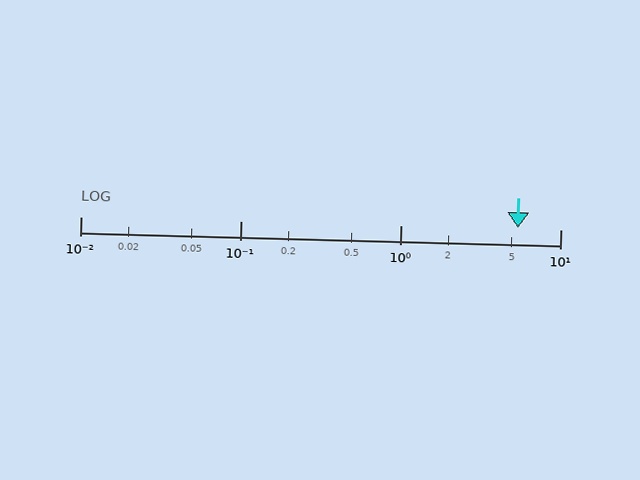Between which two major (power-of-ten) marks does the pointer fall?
The pointer is between 1 and 10.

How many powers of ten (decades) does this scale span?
The scale spans 3 decades, from 0.01 to 10.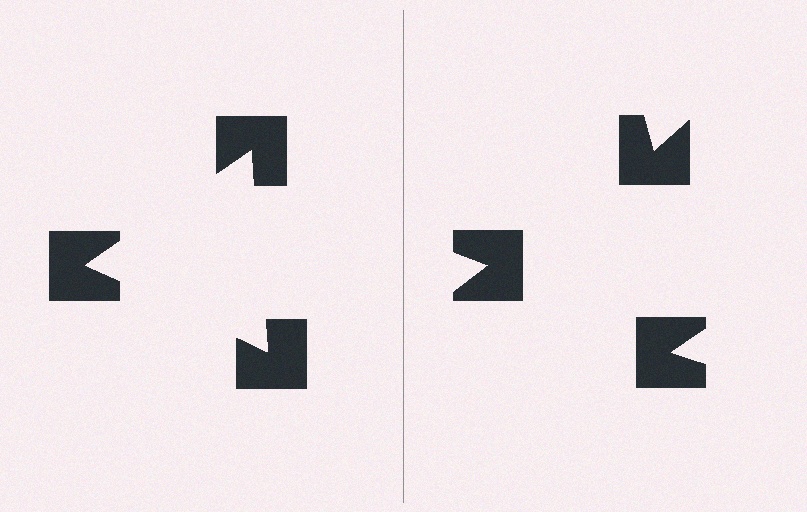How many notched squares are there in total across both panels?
6 — 3 on each side.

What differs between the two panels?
The notched squares are positioned identically on both sides; only the wedge orientations differ. On the left they align to a triangle; on the right they are misaligned.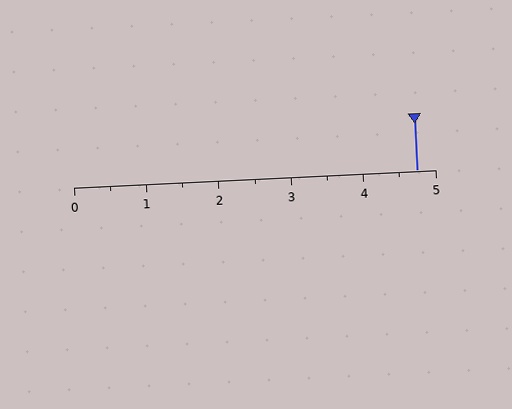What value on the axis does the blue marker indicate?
The marker indicates approximately 4.8.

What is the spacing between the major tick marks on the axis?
The major ticks are spaced 1 apart.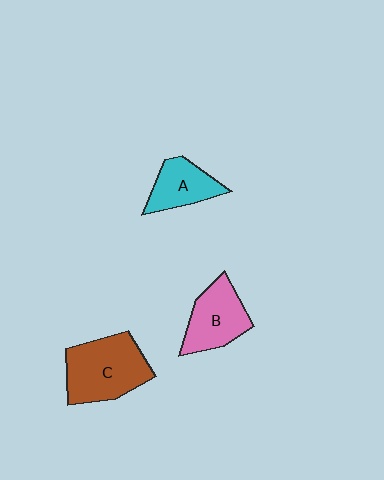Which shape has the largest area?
Shape C (brown).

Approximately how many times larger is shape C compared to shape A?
Approximately 1.7 times.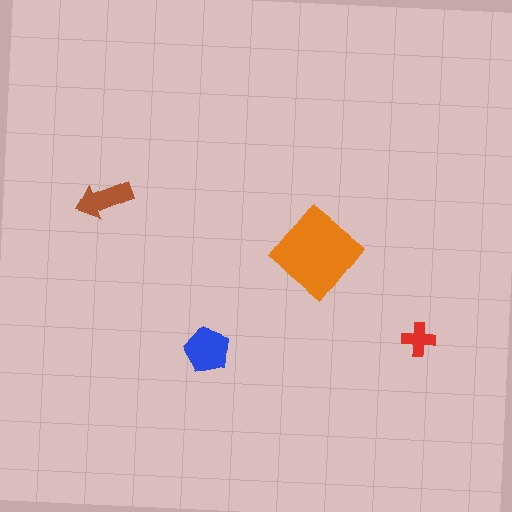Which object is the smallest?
The red cross.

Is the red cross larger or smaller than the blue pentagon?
Smaller.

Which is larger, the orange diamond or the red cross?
The orange diamond.